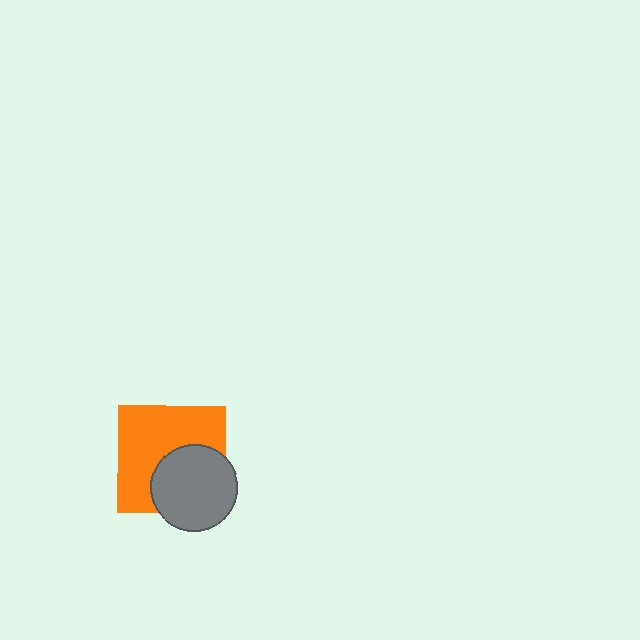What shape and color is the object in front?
The object in front is a gray circle.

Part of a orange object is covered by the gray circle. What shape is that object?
It is a square.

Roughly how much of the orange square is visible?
About half of it is visible (roughly 60%).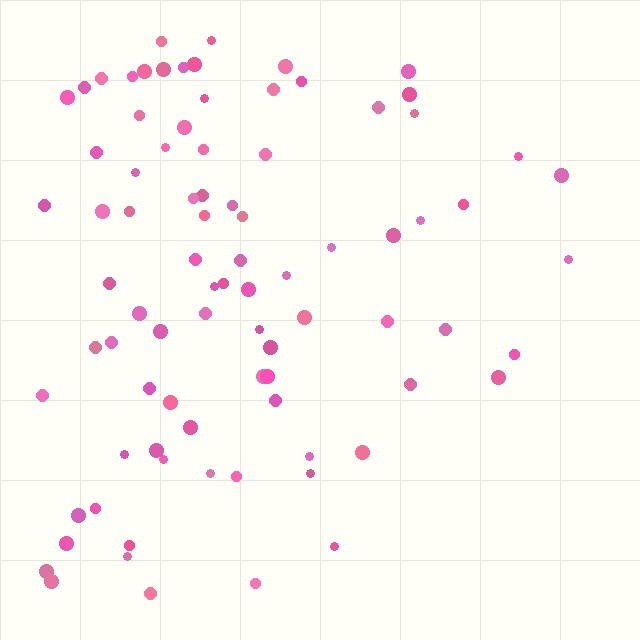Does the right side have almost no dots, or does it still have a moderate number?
Still a moderate number, just noticeably fewer than the left.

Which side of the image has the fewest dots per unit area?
The right.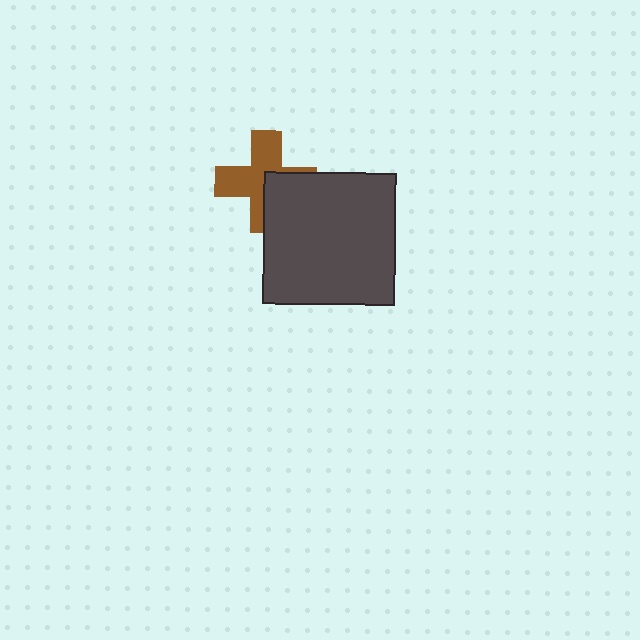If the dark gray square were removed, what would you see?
You would see the complete brown cross.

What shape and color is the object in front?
The object in front is a dark gray square.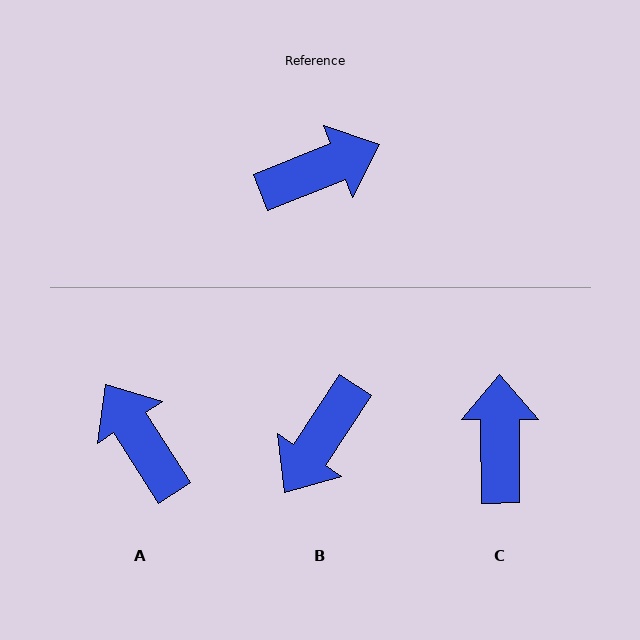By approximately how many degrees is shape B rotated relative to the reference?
Approximately 145 degrees clockwise.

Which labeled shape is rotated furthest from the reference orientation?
B, about 145 degrees away.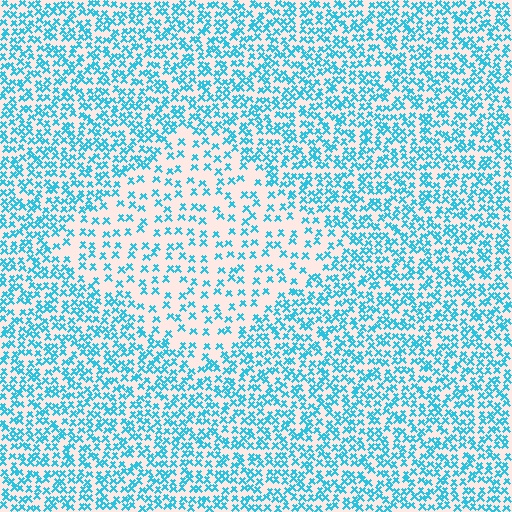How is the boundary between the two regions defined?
The boundary is defined by a change in element density (approximately 2.1x ratio). All elements are the same color, size, and shape.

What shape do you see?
I see a diamond.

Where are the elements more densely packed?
The elements are more densely packed outside the diamond boundary.